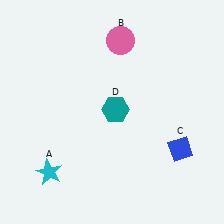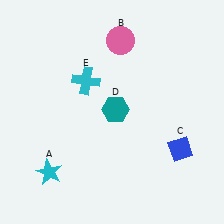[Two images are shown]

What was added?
A cyan cross (E) was added in Image 2.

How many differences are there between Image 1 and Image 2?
There is 1 difference between the two images.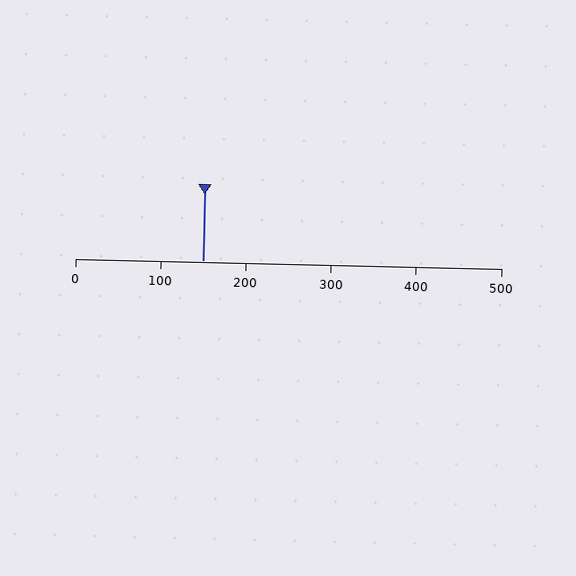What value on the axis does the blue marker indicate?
The marker indicates approximately 150.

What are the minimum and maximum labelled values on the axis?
The axis runs from 0 to 500.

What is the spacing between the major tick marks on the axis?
The major ticks are spaced 100 apart.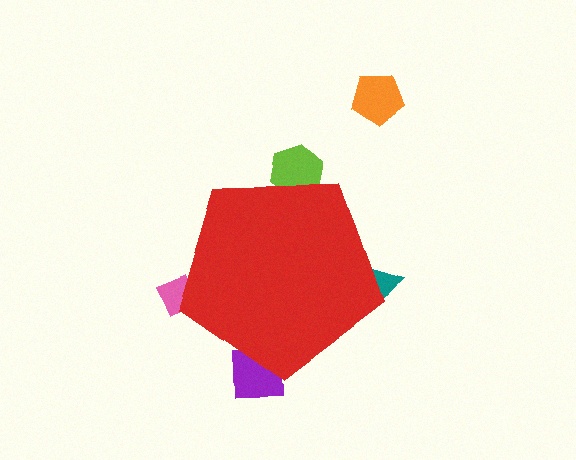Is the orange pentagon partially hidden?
No, the orange pentagon is fully visible.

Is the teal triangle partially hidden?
Yes, the teal triangle is partially hidden behind the red pentagon.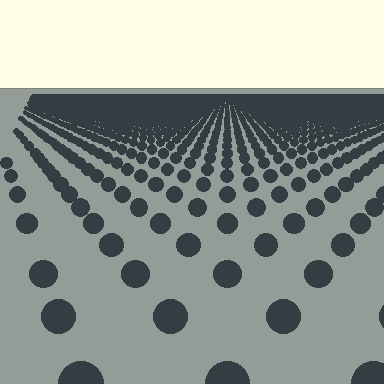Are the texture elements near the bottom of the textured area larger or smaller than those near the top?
Larger. Near the bottom, elements are closer to the viewer and appear at a bigger on-screen size.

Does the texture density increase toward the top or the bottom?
Density increases toward the top.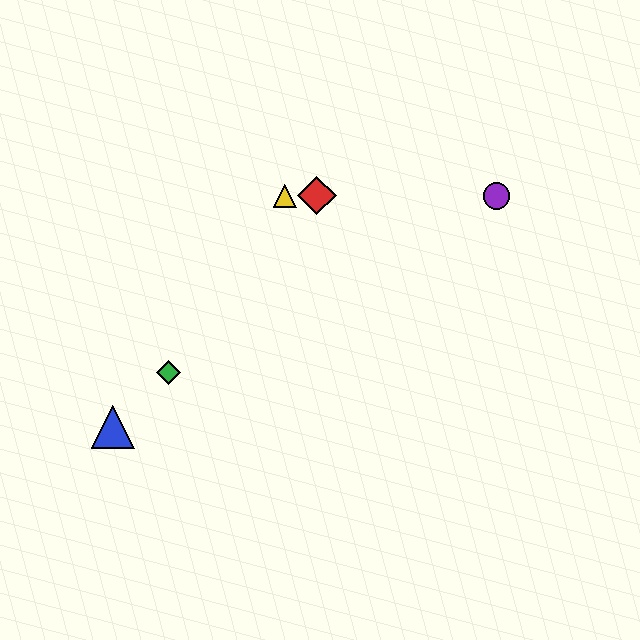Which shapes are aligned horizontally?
The red diamond, the yellow triangle, the purple circle are aligned horizontally.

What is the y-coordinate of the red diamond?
The red diamond is at y≈196.